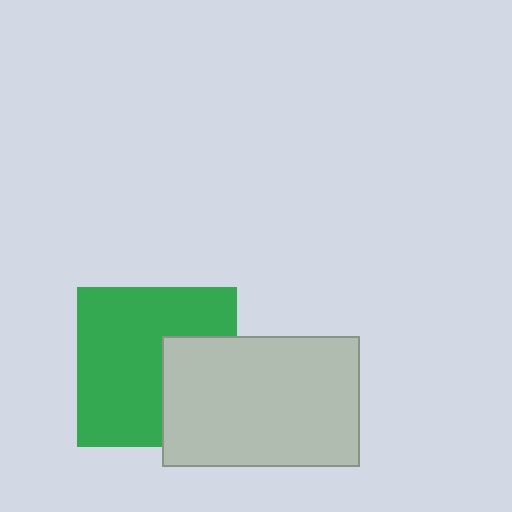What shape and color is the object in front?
The object in front is a light gray rectangle.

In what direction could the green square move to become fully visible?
The green square could move left. That would shift it out from behind the light gray rectangle entirely.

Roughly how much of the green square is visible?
Most of it is visible (roughly 67%).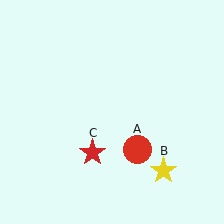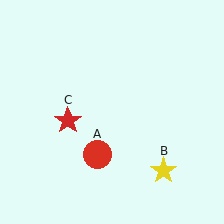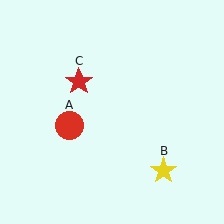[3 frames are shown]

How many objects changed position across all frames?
2 objects changed position: red circle (object A), red star (object C).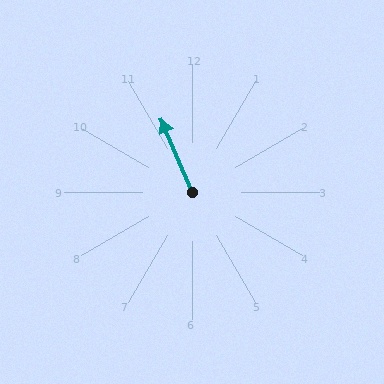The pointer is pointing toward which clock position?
Roughly 11 o'clock.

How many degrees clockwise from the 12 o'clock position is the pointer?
Approximately 337 degrees.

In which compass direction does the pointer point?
Northwest.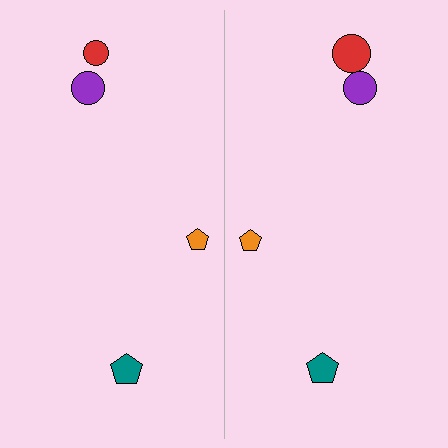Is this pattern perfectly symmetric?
No, the pattern is not perfectly symmetric. The red circle on the right side has a different size than its mirror counterpart.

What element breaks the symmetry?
The red circle on the right side has a different size than its mirror counterpart.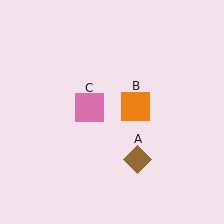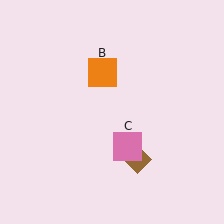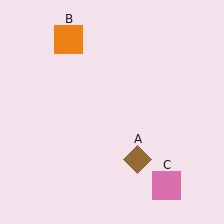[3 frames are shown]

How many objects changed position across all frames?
2 objects changed position: orange square (object B), pink square (object C).